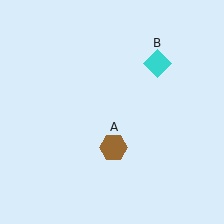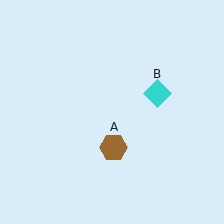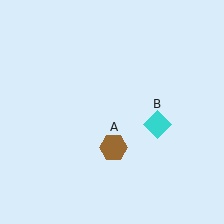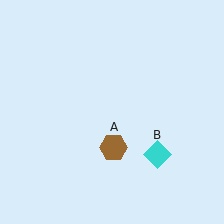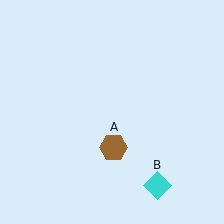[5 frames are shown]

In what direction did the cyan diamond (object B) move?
The cyan diamond (object B) moved down.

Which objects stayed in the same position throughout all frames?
Brown hexagon (object A) remained stationary.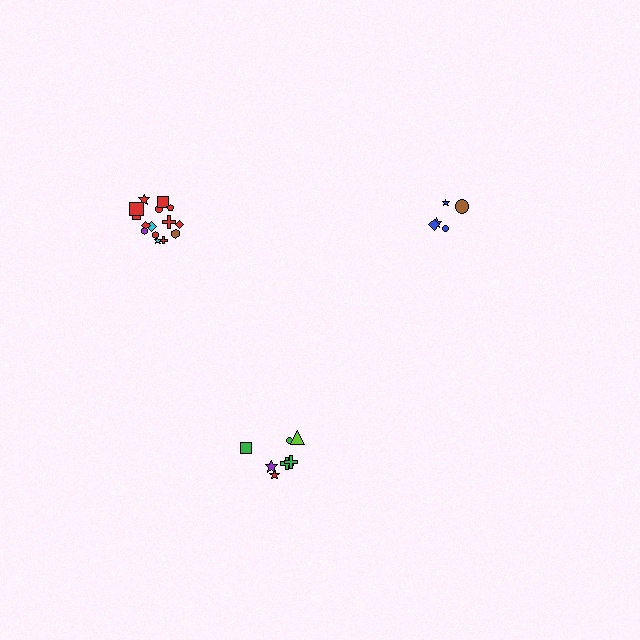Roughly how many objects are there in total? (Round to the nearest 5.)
Roughly 25 objects in total.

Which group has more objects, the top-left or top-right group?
The top-left group.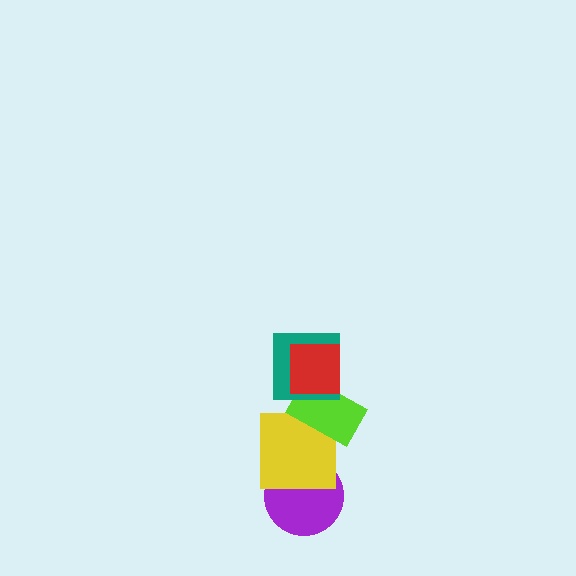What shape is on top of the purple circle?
The yellow square is on top of the purple circle.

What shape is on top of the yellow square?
The lime rectangle is on top of the yellow square.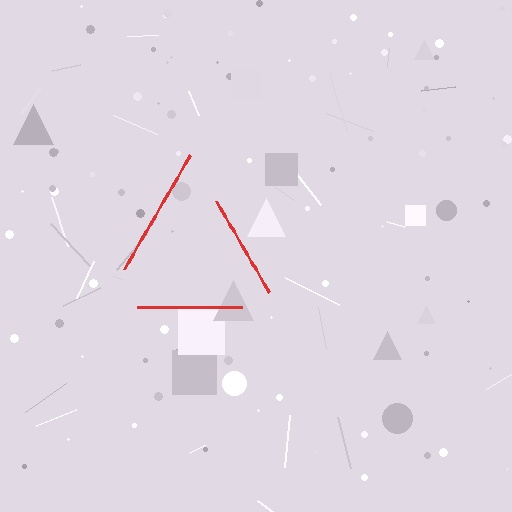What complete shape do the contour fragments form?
The contour fragments form a triangle.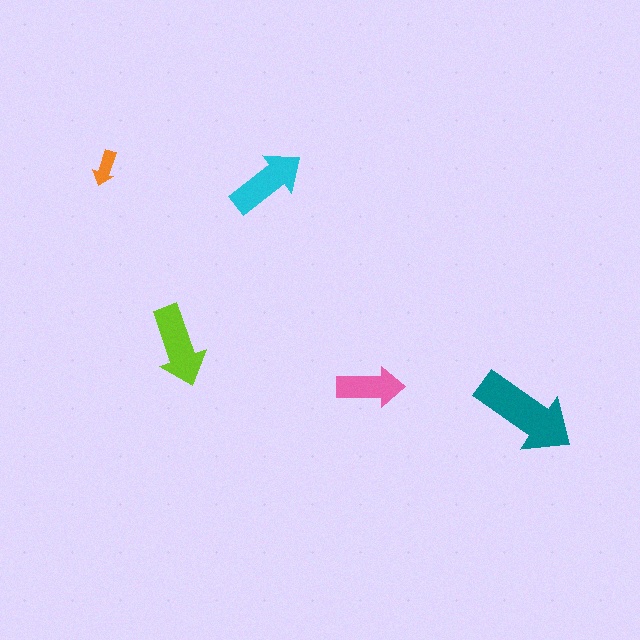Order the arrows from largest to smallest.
the teal one, the lime one, the cyan one, the pink one, the orange one.